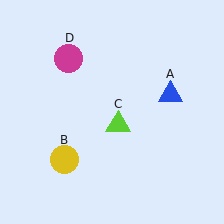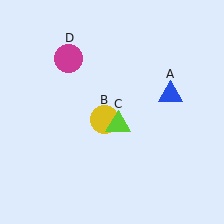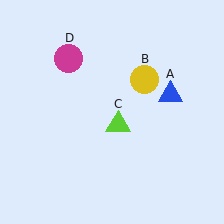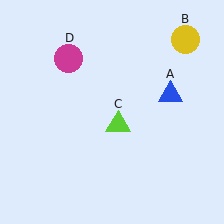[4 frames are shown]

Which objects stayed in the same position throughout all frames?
Blue triangle (object A) and lime triangle (object C) and magenta circle (object D) remained stationary.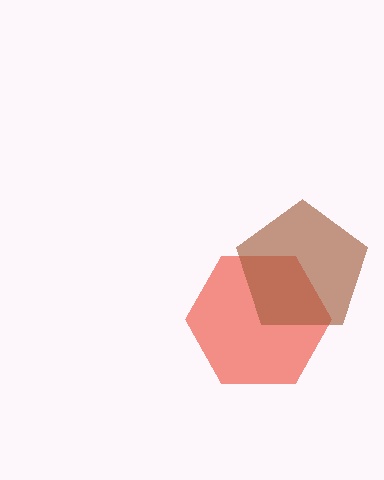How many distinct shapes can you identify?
There are 2 distinct shapes: a red hexagon, a brown pentagon.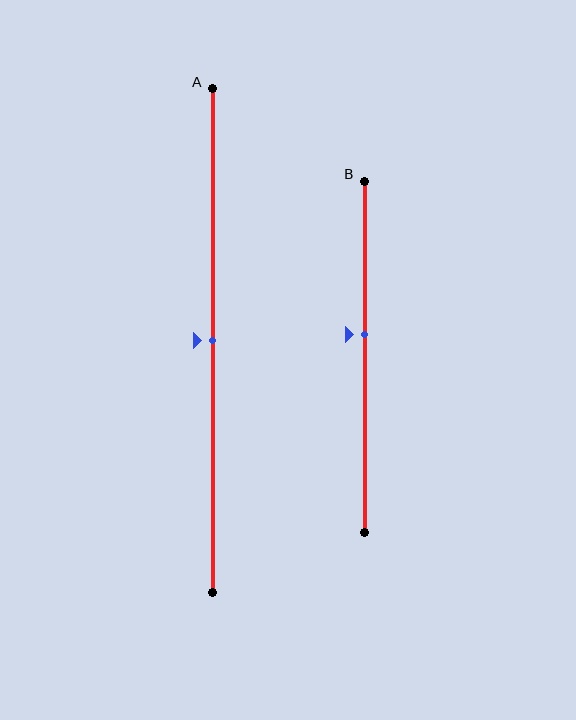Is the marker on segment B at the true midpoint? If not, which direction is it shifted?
No, the marker on segment B is shifted upward by about 6% of the segment length.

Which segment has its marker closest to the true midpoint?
Segment A has its marker closest to the true midpoint.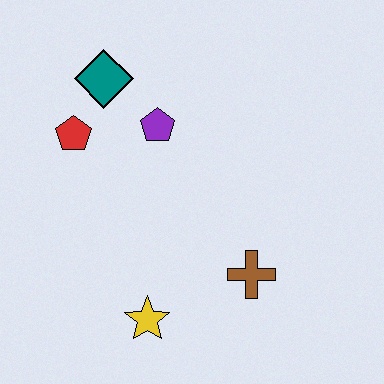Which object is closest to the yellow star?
The brown cross is closest to the yellow star.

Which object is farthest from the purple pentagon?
The yellow star is farthest from the purple pentagon.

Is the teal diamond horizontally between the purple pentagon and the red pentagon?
Yes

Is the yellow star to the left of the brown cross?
Yes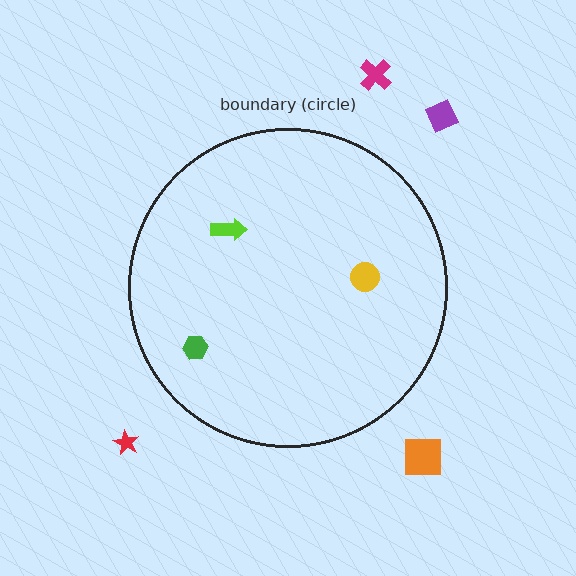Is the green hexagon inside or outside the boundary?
Inside.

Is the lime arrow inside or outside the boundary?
Inside.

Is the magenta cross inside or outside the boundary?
Outside.